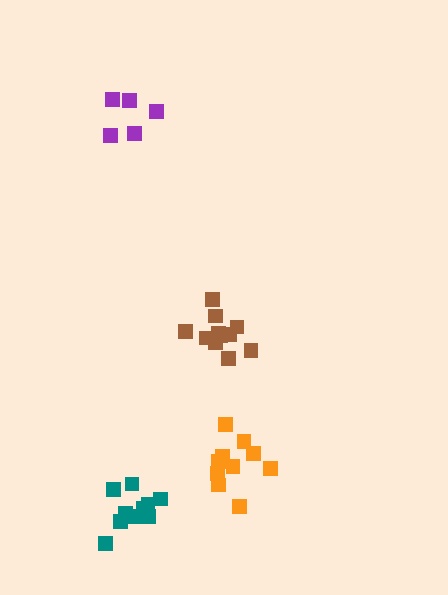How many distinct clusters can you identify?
There are 4 distinct clusters.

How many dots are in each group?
Group 1: 11 dots, Group 2: 10 dots, Group 3: 10 dots, Group 4: 5 dots (36 total).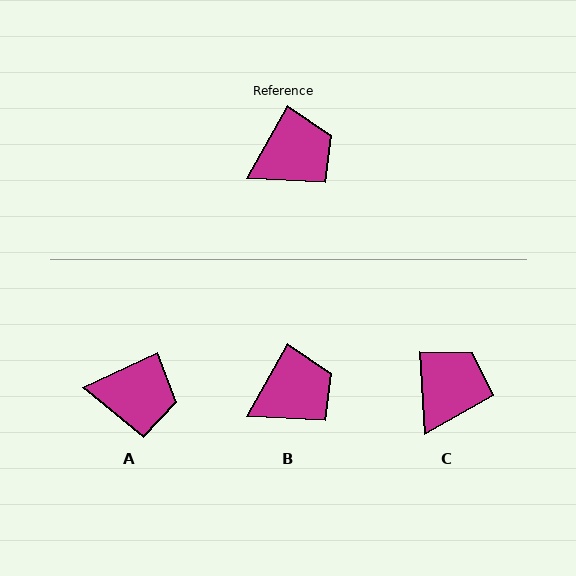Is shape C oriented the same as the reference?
No, it is off by about 33 degrees.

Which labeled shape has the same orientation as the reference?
B.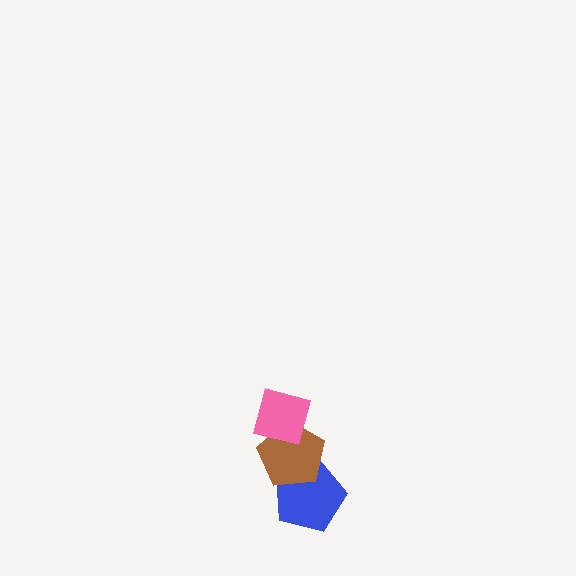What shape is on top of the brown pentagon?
The pink square is on top of the brown pentagon.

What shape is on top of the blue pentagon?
The brown pentagon is on top of the blue pentagon.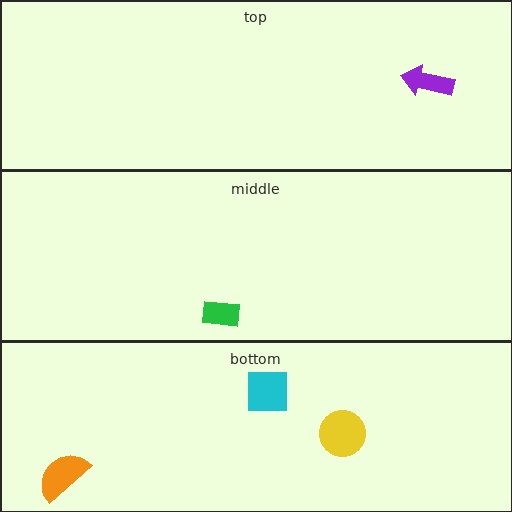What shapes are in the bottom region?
The orange semicircle, the cyan square, the yellow circle.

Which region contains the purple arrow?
The top region.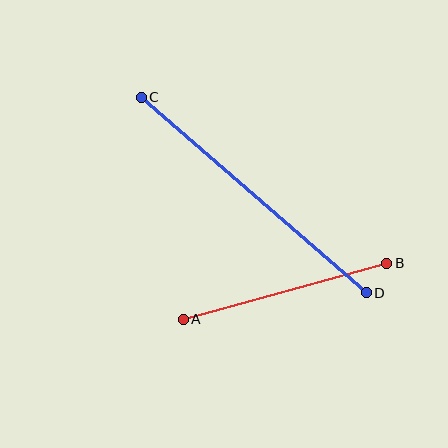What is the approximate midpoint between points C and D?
The midpoint is at approximately (254, 195) pixels.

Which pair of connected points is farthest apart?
Points C and D are farthest apart.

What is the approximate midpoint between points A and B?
The midpoint is at approximately (285, 291) pixels.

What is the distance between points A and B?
The distance is approximately 211 pixels.